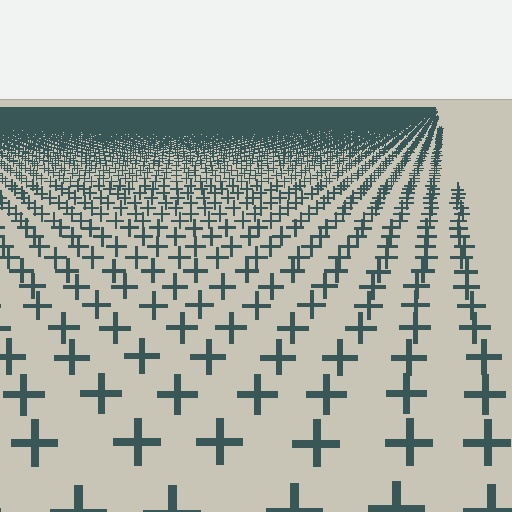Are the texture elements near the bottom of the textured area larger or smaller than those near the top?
Larger. Near the bottom, elements are closer to the viewer and appear at a bigger on-screen size.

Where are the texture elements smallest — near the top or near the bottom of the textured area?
Near the top.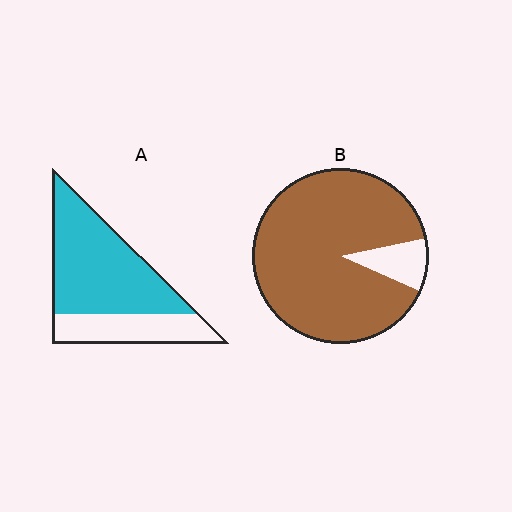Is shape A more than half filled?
Yes.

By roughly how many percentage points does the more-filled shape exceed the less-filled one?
By roughly 20 percentage points (B over A).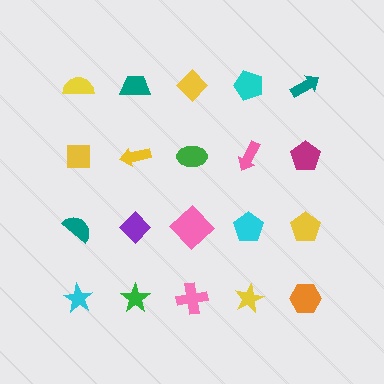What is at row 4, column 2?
A green star.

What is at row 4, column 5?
An orange hexagon.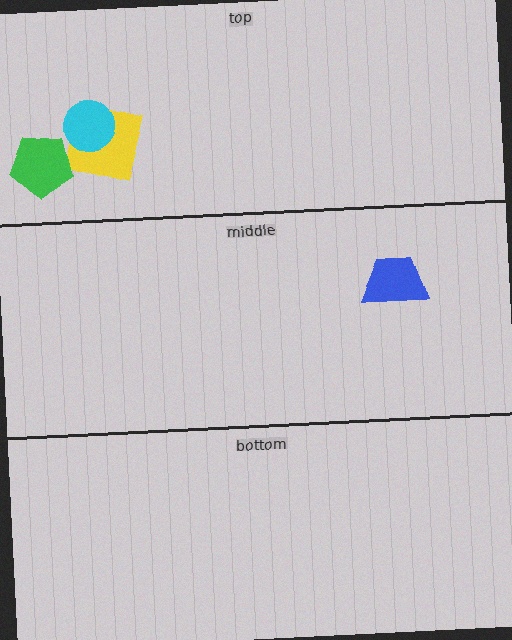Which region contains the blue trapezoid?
The middle region.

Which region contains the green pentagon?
The top region.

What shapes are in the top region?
The yellow square, the green pentagon, the cyan circle.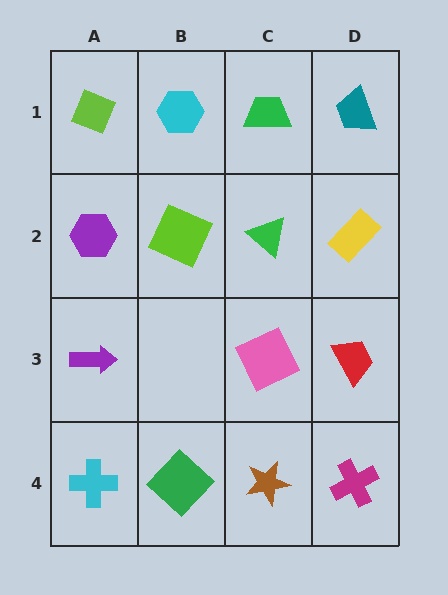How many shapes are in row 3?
3 shapes.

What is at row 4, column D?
A magenta cross.